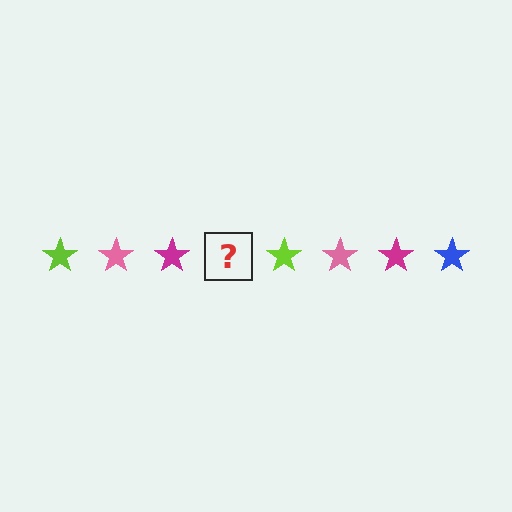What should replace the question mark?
The question mark should be replaced with a blue star.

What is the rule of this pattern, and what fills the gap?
The rule is that the pattern cycles through lime, pink, magenta, blue stars. The gap should be filled with a blue star.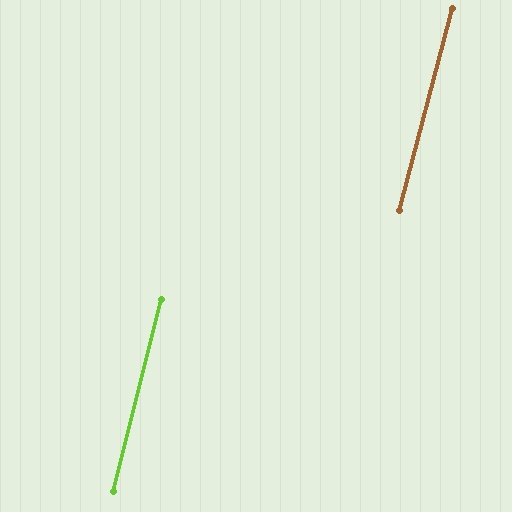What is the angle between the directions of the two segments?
Approximately 1 degree.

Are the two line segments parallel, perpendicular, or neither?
Parallel — their directions differ by only 0.5°.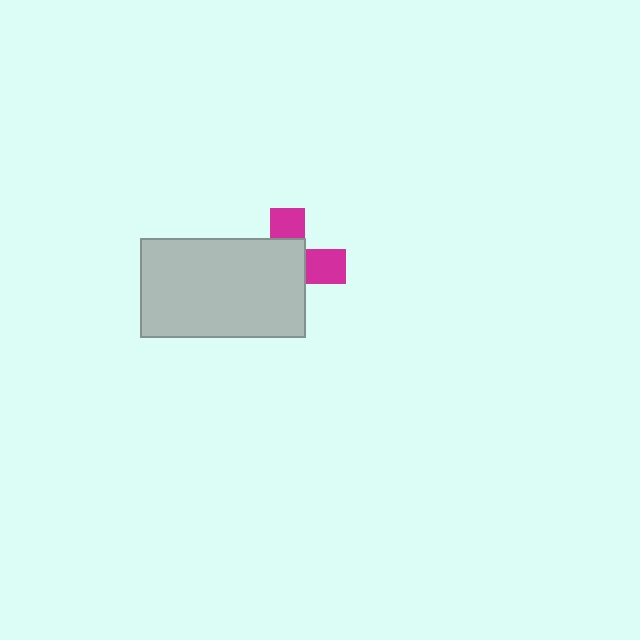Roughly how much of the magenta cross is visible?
A small part of it is visible (roughly 35%).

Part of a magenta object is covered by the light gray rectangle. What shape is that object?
It is a cross.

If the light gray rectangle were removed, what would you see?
You would see the complete magenta cross.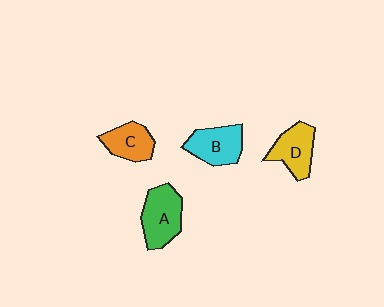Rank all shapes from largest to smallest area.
From largest to smallest: A (green), B (cyan), D (yellow), C (orange).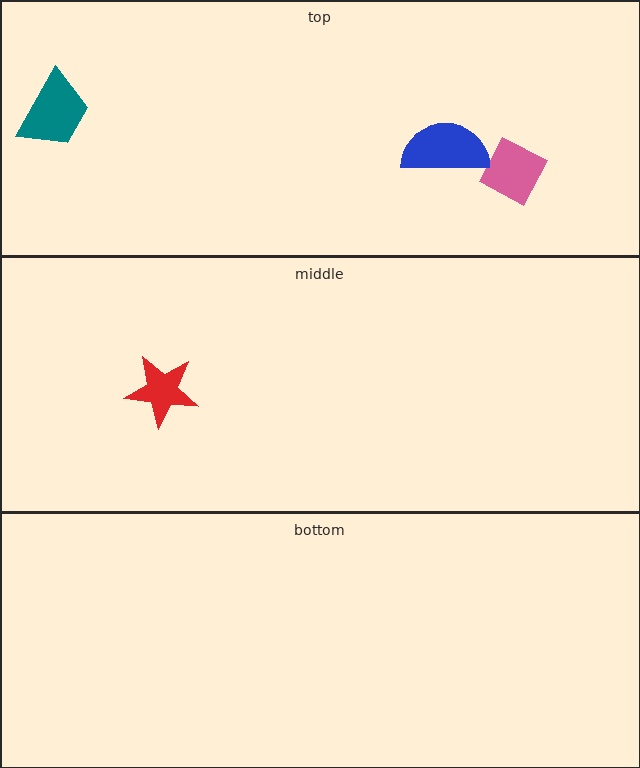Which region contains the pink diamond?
The top region.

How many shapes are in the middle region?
1.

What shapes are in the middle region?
The red star.